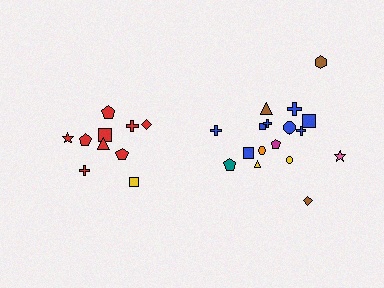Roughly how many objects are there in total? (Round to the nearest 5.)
Roughly 30 objects in total.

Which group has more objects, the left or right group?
The right group.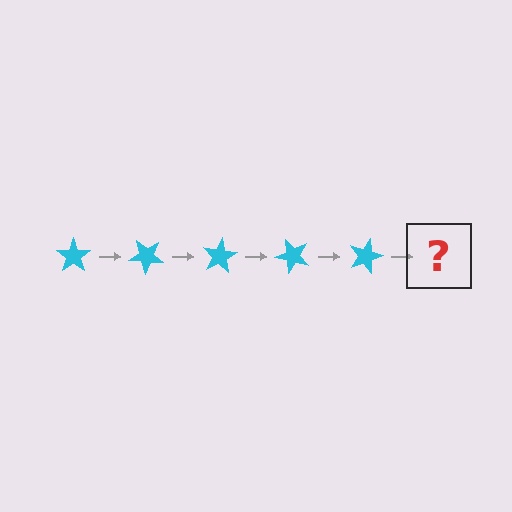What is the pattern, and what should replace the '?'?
The pattern is that the star rotates 40 degrees each step. The '?' should be a cyan star rotated 200 degrees.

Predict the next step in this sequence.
The next step is a cyan star rotated 200 degrees.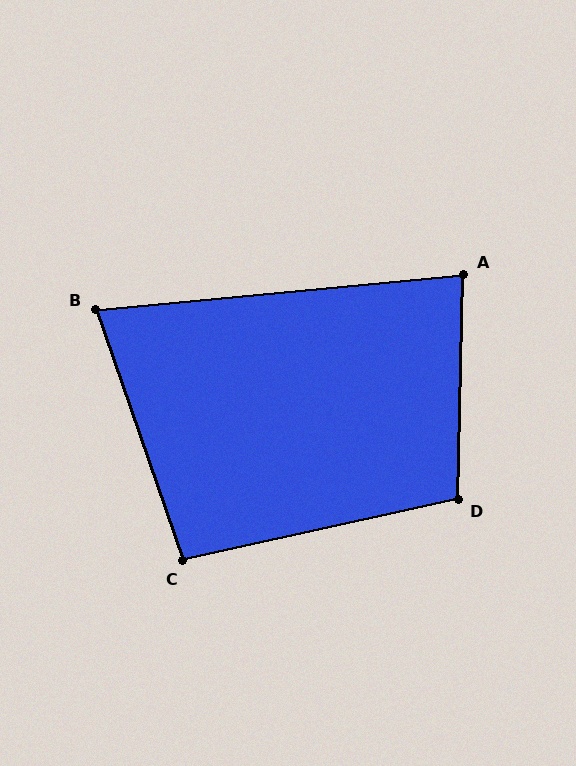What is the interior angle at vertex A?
Approximately 83 degrees (acute).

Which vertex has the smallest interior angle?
B, at approximately 76 degrees.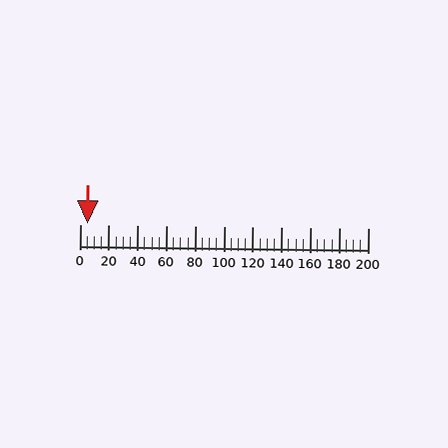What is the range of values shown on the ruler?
The ruler shows values from 0 to 200.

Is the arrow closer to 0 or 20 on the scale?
The arrow is closer to 0.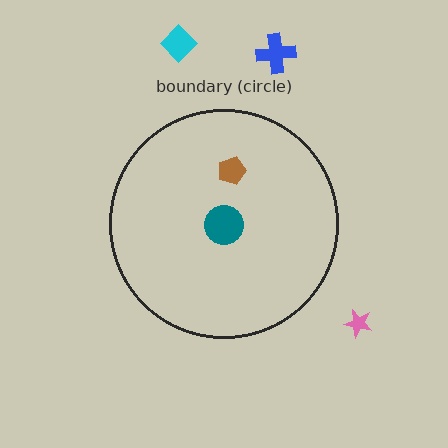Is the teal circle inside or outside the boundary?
Inside.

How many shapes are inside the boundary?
2 inside, 3 outside.